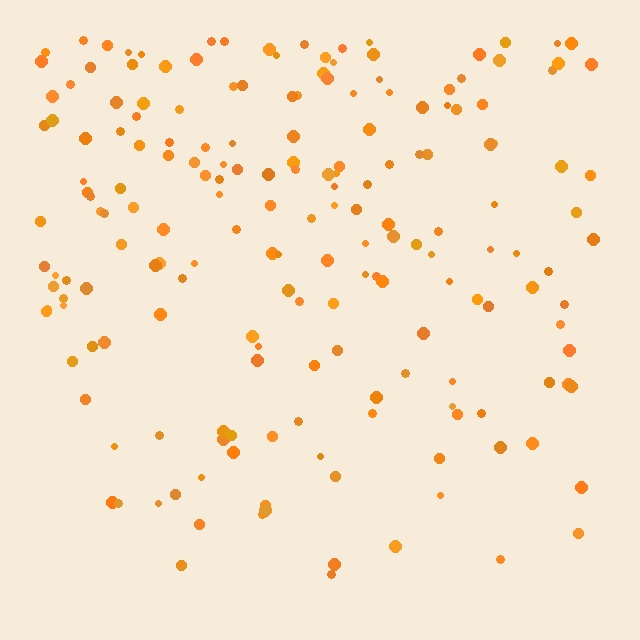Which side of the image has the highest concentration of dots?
The top.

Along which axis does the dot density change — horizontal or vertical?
Vertical.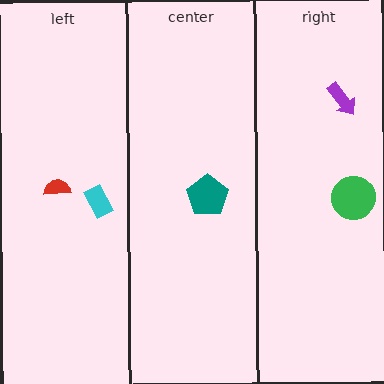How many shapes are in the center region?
1.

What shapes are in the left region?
The cyan rectangle, the red semicircle.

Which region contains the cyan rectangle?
The left region.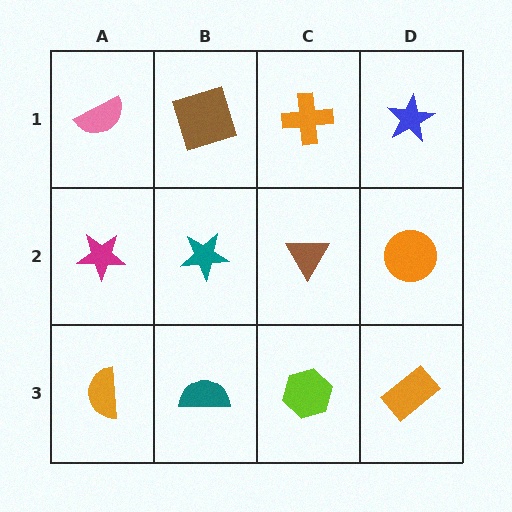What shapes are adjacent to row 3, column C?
A brown triangle (row 2, column C), a teal semicircle (row 3, column B), an orange rectangle (row 3, column D).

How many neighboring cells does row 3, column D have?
2.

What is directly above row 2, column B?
A brown square.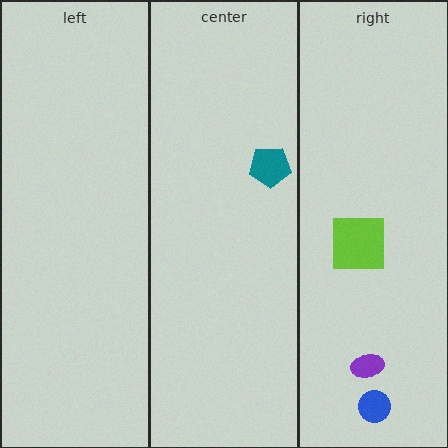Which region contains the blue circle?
The right region.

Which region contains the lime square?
The right region.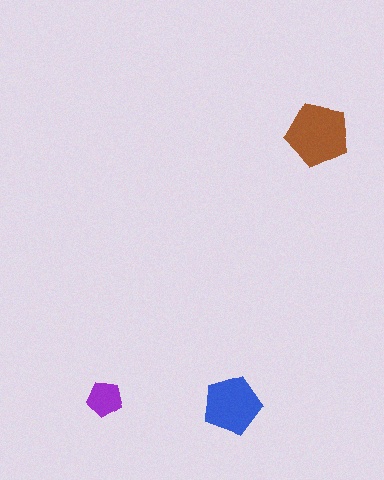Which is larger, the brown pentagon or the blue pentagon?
The brown one.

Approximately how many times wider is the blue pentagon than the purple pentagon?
About 1.5 times wider.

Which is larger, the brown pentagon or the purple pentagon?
The brown one.